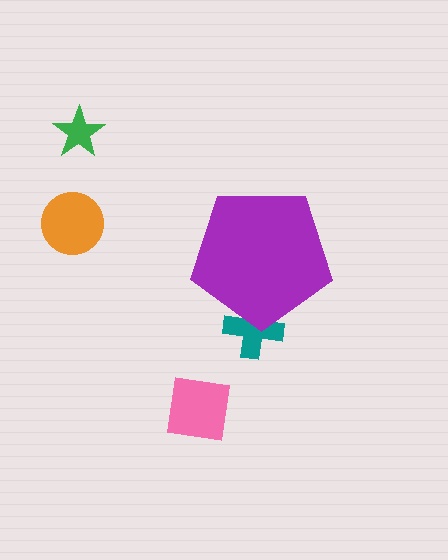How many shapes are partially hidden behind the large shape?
1 shape is partially hidden.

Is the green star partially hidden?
No, the green star is fully visible.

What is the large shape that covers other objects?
A purple pentagon.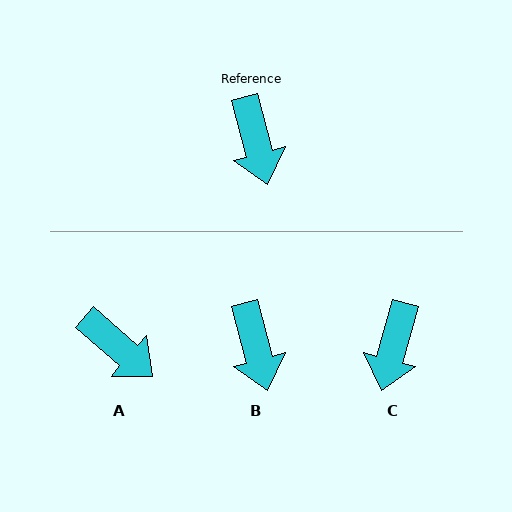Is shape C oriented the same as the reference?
No, it is off by about 31 degrees.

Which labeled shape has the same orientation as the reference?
B.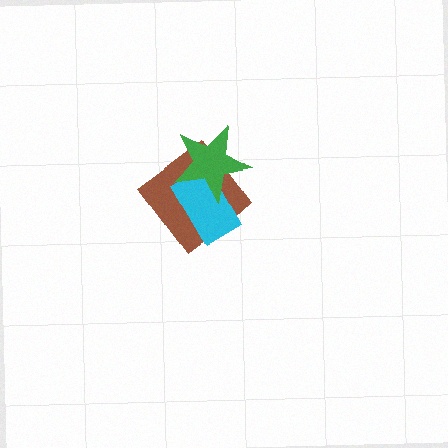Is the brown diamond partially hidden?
Yes, it is partially covered by another shape.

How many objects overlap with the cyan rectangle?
2 objects overlap with the cyan rectangle.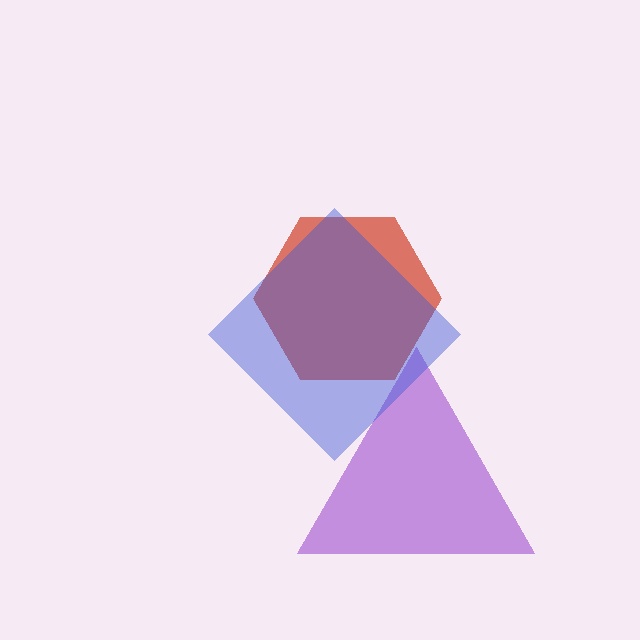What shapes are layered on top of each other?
The layered shapes are: a red hexagon, a purple triangle, a blue diamond.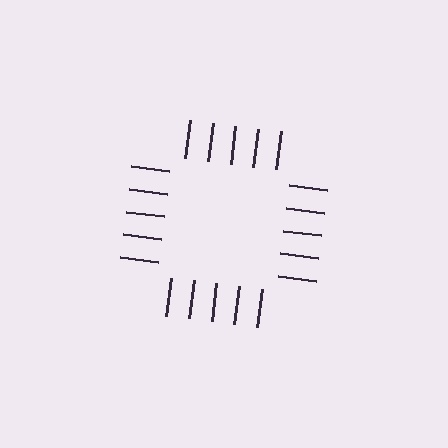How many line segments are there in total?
20 — 5 along each of the 4 edges.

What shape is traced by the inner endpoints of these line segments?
An illusory square — the line segments terminate on its edges but no continuous stroke is drawn.